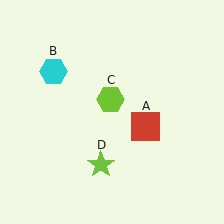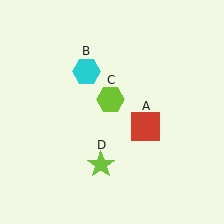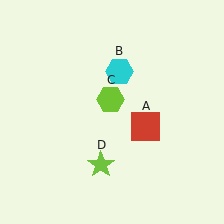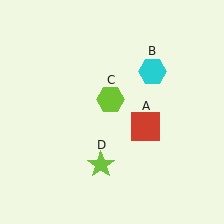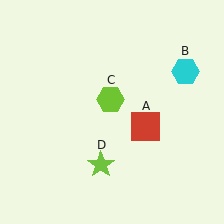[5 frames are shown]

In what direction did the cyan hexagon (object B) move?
The cyan hexagon (object B) moved right.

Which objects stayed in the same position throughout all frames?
Red square (object A) and lime hexagon (object C) and lime star (object D) remained stationary.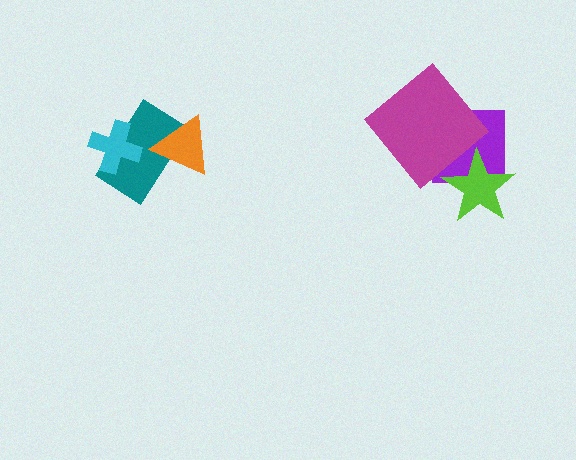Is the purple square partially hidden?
Yes, it is partially covered by another shape.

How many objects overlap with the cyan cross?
1 object overlaps with the cyan cross.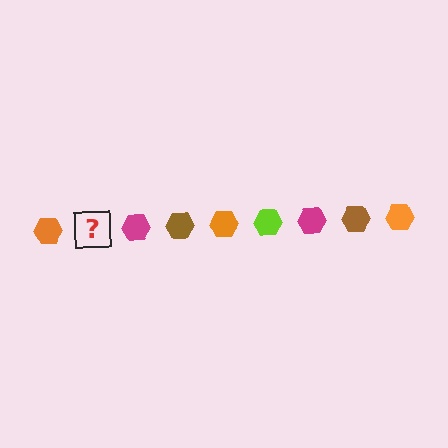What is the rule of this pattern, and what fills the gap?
The rule is that the pattern cycles through orange, lime, magenta, brown hexagons. The gap should be filled with a lime hexagon.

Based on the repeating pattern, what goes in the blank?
The blank should be a lime hexagon.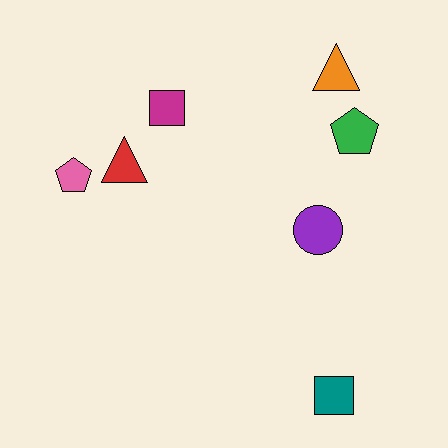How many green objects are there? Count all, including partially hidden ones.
There is 1 green object.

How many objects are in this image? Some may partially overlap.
There are 7 objects.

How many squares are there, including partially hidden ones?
There are 2 squares.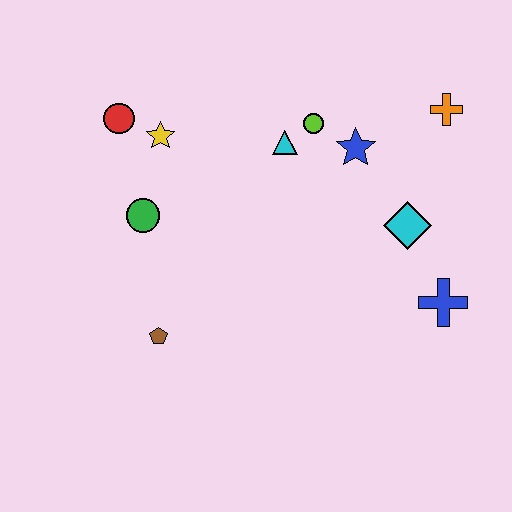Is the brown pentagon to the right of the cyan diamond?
No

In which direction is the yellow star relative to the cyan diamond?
The yellow star is to the left of the cyan diamond.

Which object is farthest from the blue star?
The brown pentagon is farthest from the blue star.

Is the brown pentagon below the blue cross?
Yes